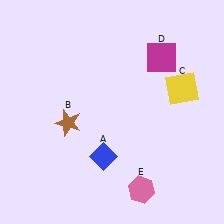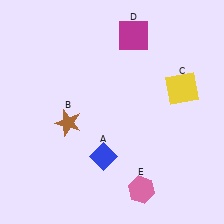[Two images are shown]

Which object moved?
The magenta square (D) moved left.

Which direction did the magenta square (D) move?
The magenta square (D) moved left.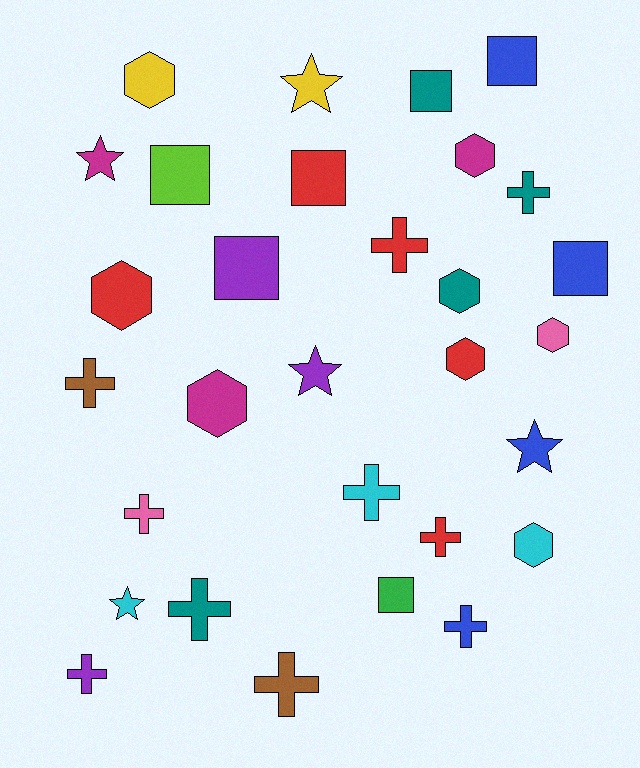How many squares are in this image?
There are 7 squares.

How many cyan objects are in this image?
There are 3 cyan objects.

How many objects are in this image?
There are 30 objects.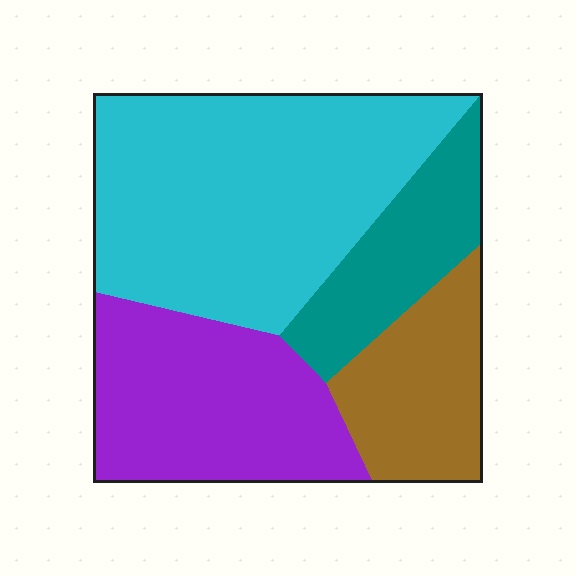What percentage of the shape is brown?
Brown covers 16% of the shape.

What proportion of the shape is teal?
Teal covers 15% of the shape.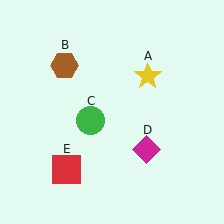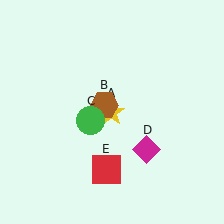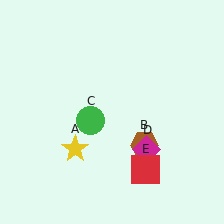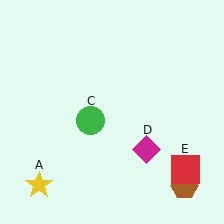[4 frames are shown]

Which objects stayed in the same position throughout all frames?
Green circle (object C) and magenta diamond (object D) remained stationary.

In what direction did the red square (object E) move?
The red square (object E) moved right.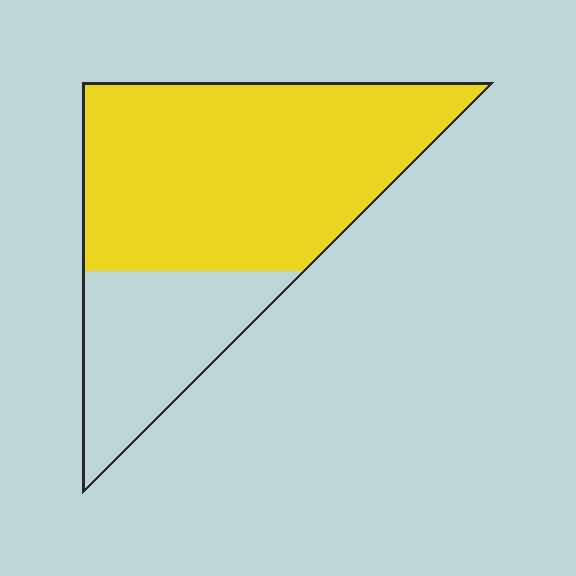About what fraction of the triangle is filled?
About two thirds (2/3).